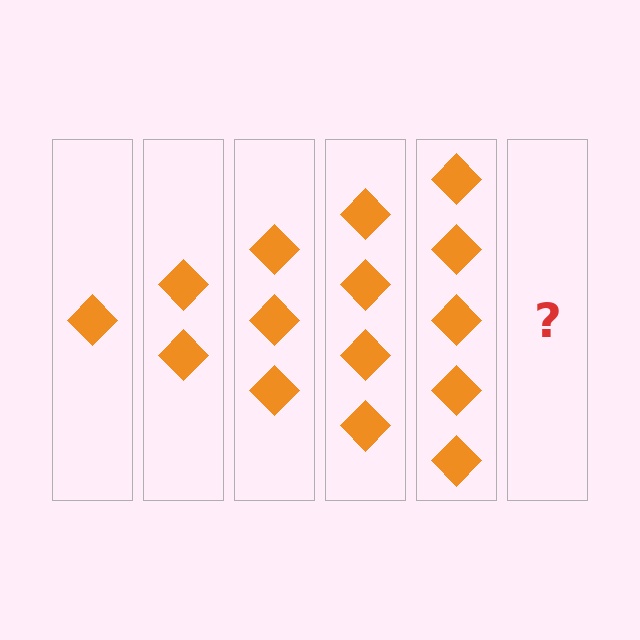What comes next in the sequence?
The next element should be 6 diamonds.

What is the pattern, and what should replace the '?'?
The pattern is that each step adds one more diamond. The '?' should be 6 diamonds.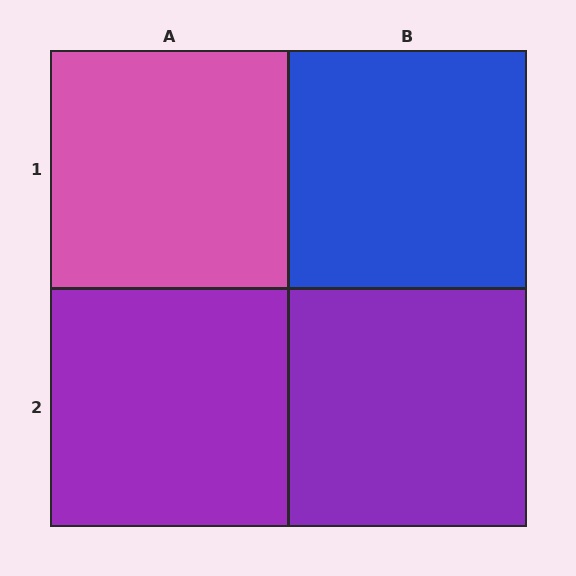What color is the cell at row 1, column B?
Blue.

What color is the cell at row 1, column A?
Pink.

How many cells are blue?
1 cell is blue.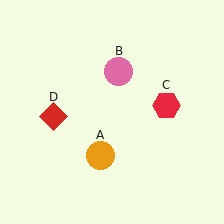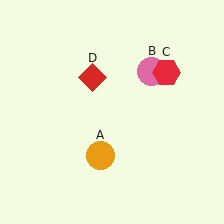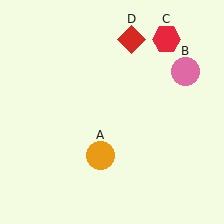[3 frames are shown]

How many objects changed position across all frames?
3 objects changed position: pink circle (object B), red hexagon (object C), red diamond (object D).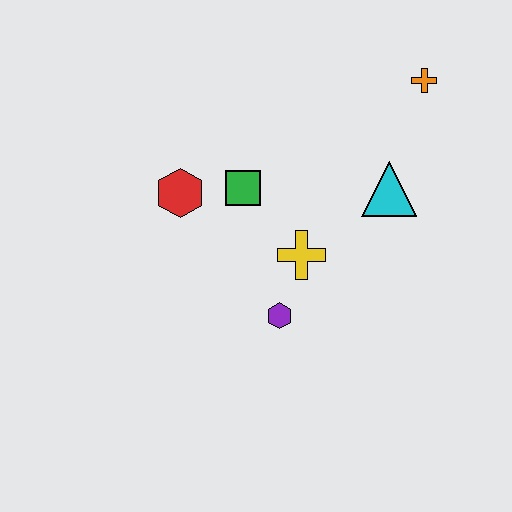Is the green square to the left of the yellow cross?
Yes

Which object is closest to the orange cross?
The cyan triangle is closest to the orange cross.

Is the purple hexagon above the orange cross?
No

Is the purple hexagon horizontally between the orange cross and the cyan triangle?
No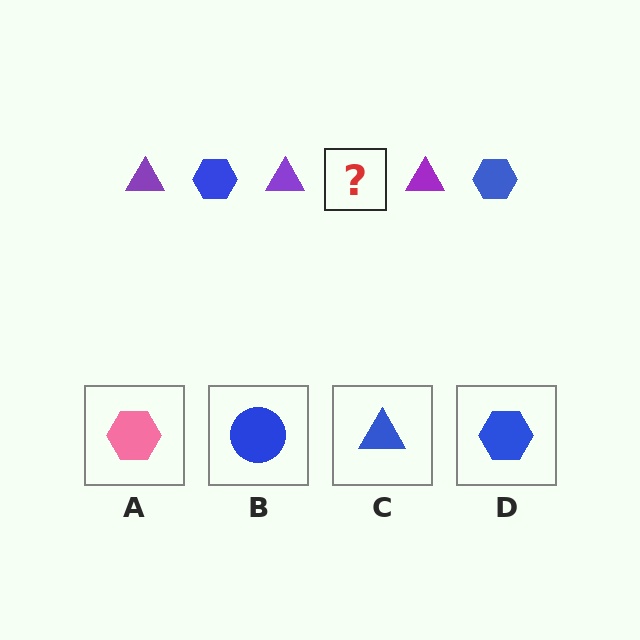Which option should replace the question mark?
Option D.